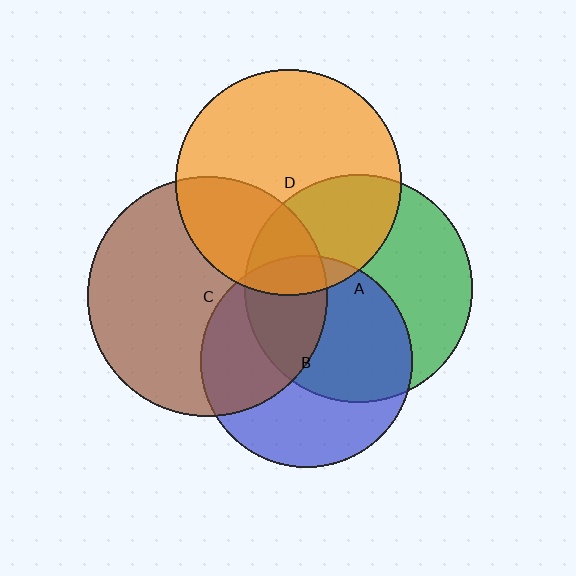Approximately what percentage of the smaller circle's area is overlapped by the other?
Approximately 25%.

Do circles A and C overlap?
Yes.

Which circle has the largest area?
Circle C (brown).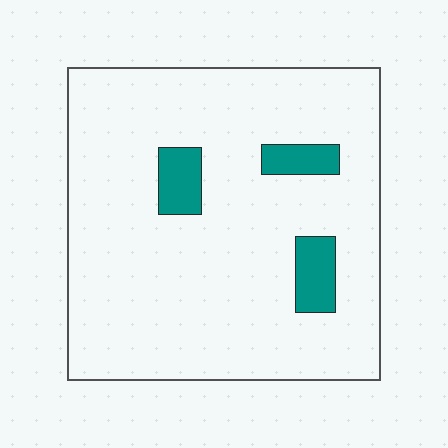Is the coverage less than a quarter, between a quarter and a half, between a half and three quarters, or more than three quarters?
Less than a quarter.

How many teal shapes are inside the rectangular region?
3.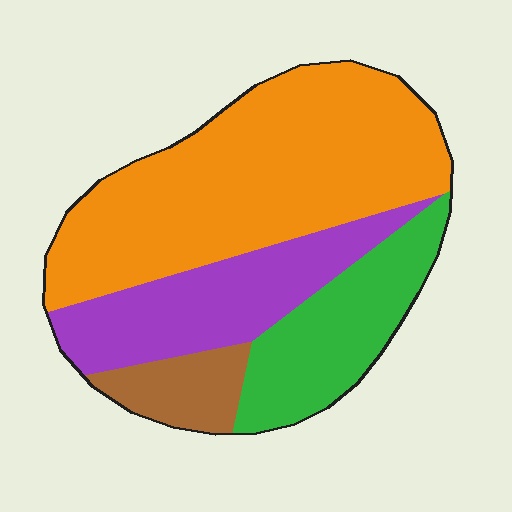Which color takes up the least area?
Brown, at roughly 10%.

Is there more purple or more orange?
Orange.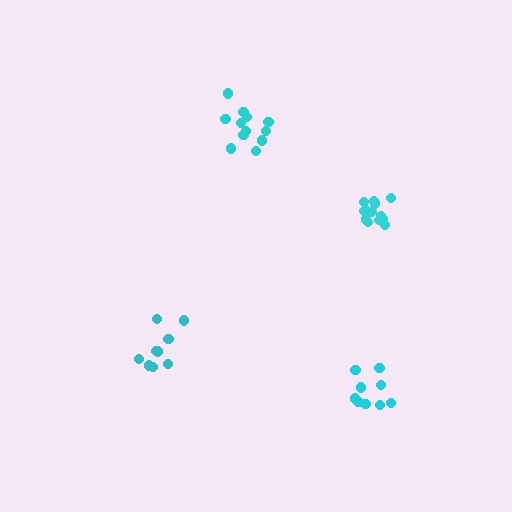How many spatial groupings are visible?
There are 4 spatial groupings.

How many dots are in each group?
Group 1: 9 dots, Group 2: 13 dots, Group 3: 9 dots, Group 4: 12 dots (43 total).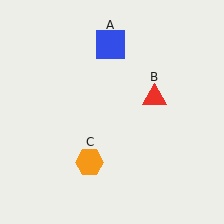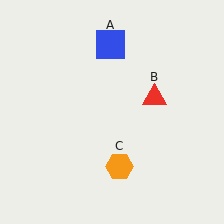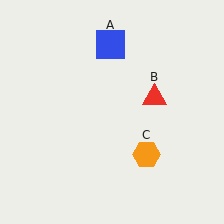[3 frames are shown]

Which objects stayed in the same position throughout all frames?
Blue square (object A) and red triangle (object B) remained stationary.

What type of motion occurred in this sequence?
The orange hexagon (object C) rotated counterclockwise around the center of the scene.